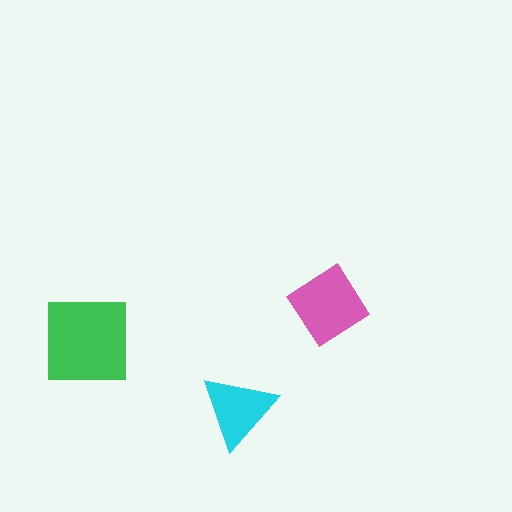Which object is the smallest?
The cyan triangle.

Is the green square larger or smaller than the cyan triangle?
Larger.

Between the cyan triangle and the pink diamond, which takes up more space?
The pink diamond.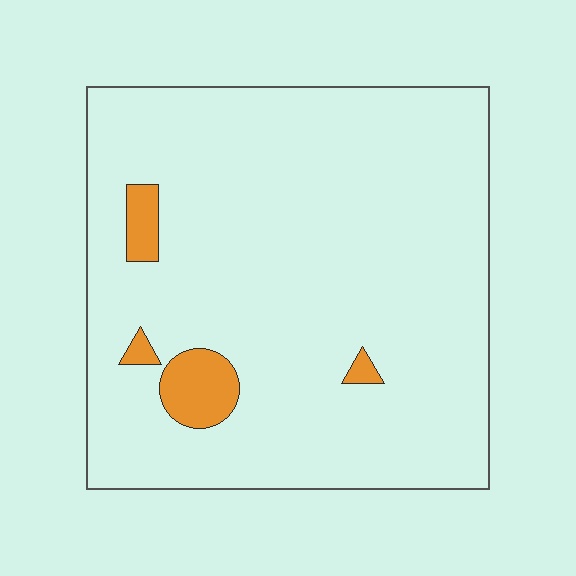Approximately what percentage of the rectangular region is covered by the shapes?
Approximately 5%.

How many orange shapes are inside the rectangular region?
4.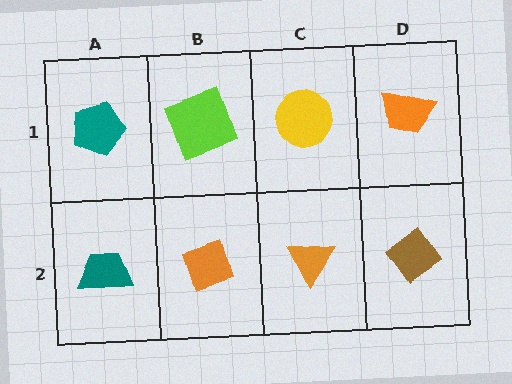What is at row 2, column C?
An orange triangle.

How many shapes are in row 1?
4 shapes.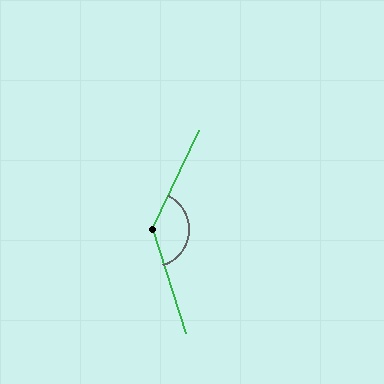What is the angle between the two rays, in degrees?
Approximately 136 degrees.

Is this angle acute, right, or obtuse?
It is obtuse.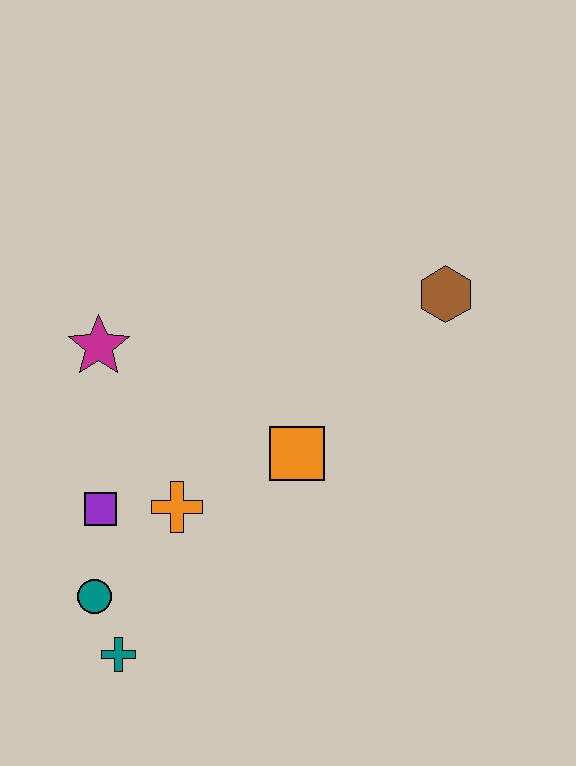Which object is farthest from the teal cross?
The brown hexagon is farthest from the teal cross.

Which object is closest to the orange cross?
The purple square is closest to the orange cross.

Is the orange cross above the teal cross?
Yes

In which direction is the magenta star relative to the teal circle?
The magenta star is above the teal circle.